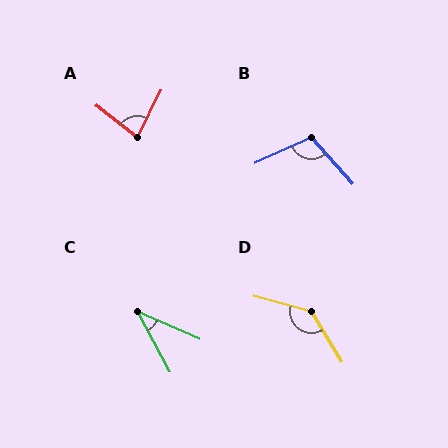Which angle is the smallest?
C, at approximately 38 degrees.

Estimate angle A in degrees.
Approximately 79 degrees.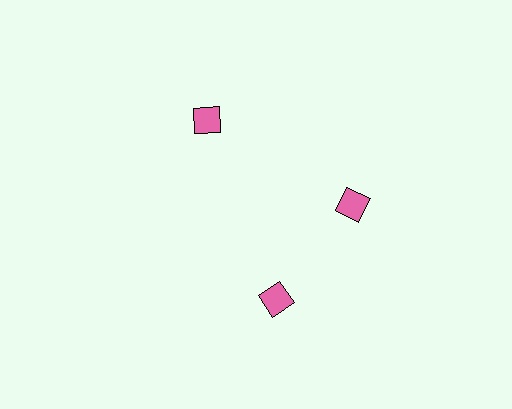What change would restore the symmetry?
The symmetry would be restored by rotating it back into even spacing with its neighbors so that all 3 diamonds sit at equal angles and equal distance from the center.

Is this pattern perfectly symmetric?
No. The 3 pink diamonds are arranged in a ring, but one element near the 7 o'clock position is rotated out of alignment along the ring, breaking the 3-fold rotational symmetry.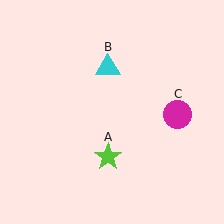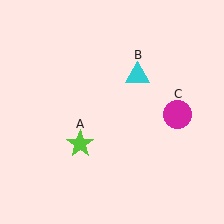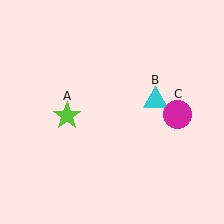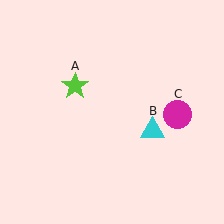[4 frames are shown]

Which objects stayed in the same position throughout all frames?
Magenta circle (object C) remained stationary.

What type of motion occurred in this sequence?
The lime star (object A), cyan triangle (object B) rotated clockwise around the center of the scene.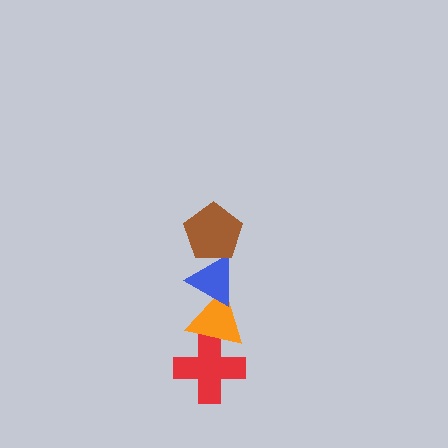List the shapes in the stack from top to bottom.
From top to bottom: the brown pentagon, the blue triangle, the orange triangle, the red cross.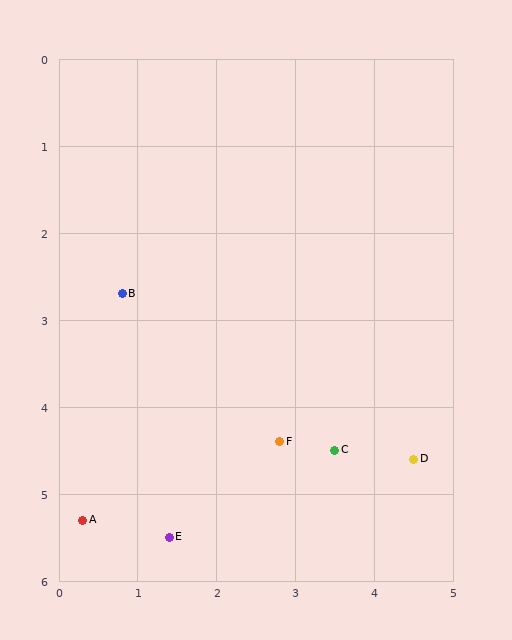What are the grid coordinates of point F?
Point F is at approximately (2.8, 4.4).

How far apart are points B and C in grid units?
Points B and C are about 3.2 grid units apart.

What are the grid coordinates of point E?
Point E is at approximately (1.4, 5.5).